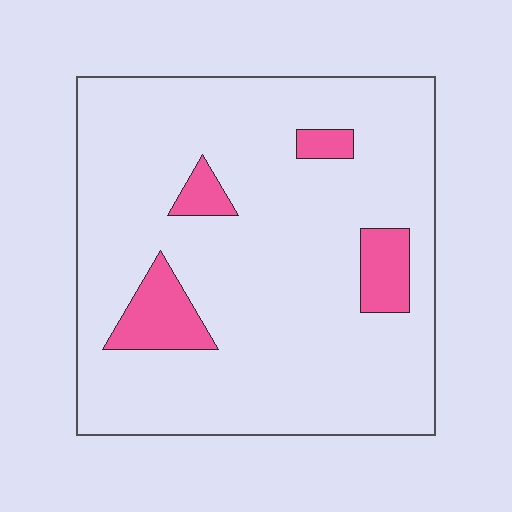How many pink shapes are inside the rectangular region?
4.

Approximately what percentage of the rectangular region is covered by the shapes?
Approximately 10%.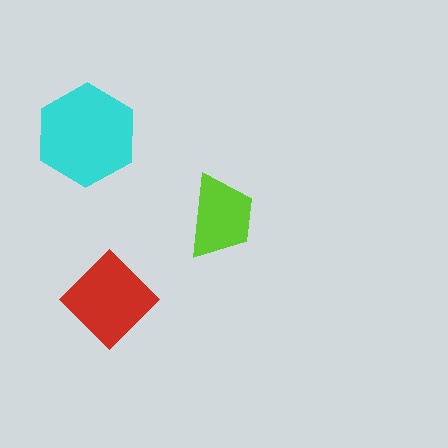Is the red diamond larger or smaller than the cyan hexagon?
Smaller.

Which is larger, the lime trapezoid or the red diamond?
The red diamond.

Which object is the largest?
The cyan hexagon.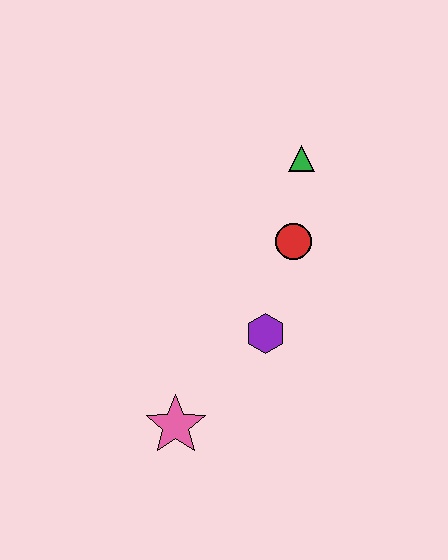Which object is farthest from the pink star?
The green triangle is farthest from the pink star.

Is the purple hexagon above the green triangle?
No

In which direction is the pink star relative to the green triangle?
The pink star is below the green triangle.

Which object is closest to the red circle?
The green triangle is closest to the red circle.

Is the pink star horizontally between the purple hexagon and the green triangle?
No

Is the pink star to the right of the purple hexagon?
No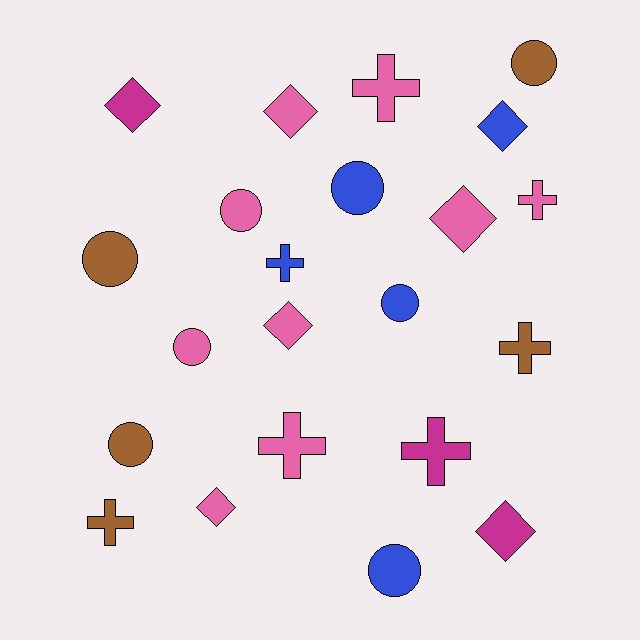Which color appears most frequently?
Pink, with 9 objects.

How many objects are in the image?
There are 22 objects.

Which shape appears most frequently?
Circle, with 8 objects.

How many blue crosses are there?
There is 1 blue cross.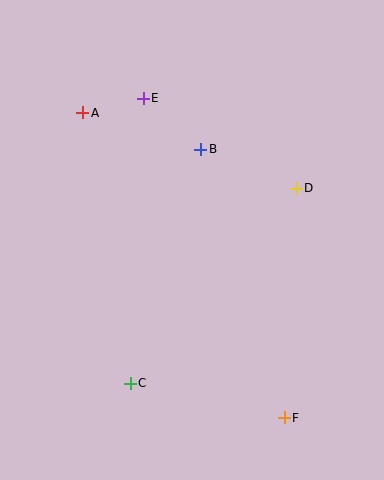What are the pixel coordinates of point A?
Point A is at (83, 113).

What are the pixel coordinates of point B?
Point B is at (201, 149).